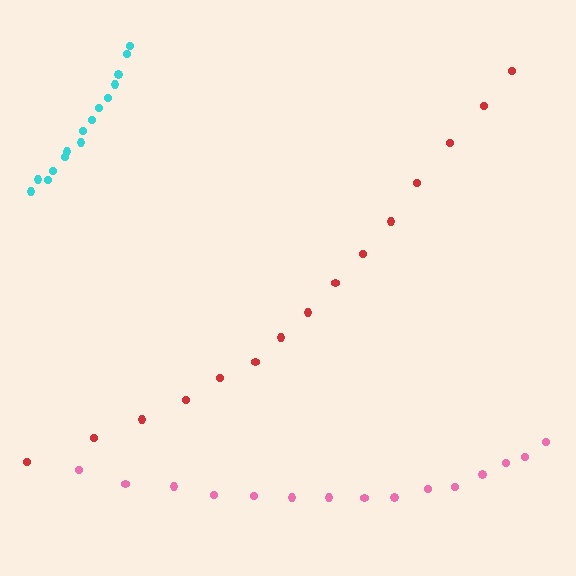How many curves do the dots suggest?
There are 3 distinct paths.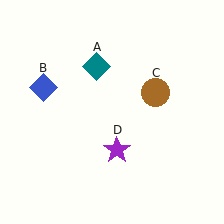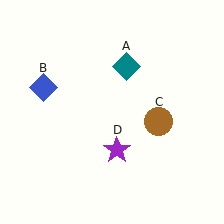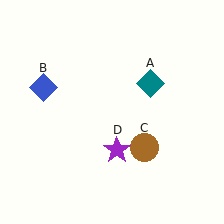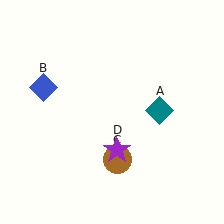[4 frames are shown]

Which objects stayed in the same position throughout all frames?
Blue diamond (object B) and purple star (object D) remained stationary.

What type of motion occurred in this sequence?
The teal diamond (object A), brown circle (object C) rotated clockwise around the center of the scene.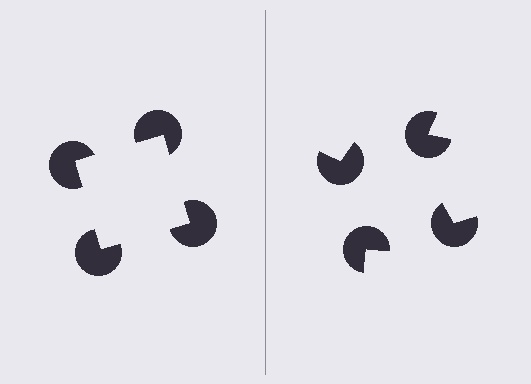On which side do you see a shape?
An illusory square appears on the left side. On the right side the wedge cuts are rotated, so no coherent shape forms.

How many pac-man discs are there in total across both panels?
8 — 4 on each side.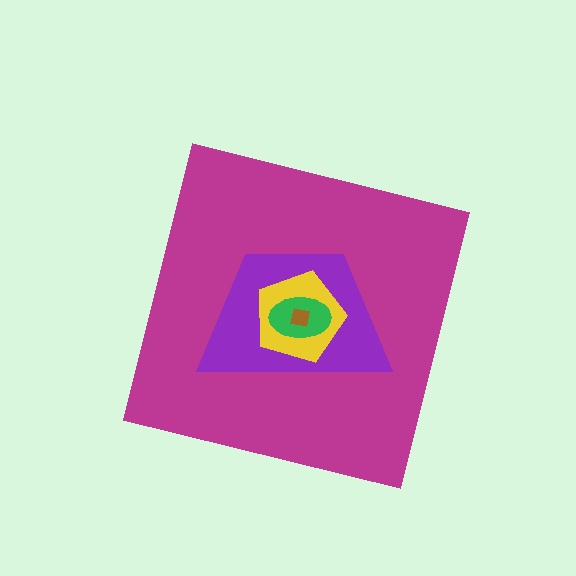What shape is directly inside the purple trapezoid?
The yellow pentagon.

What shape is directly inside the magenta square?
The purple trapezoid.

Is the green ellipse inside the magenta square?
Yes.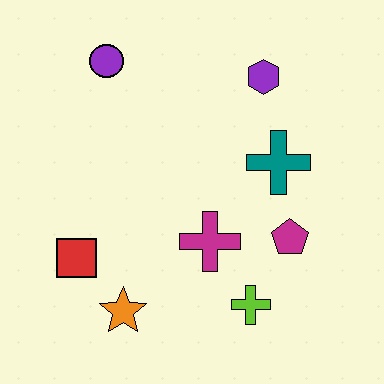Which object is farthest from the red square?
The purple hexagon is farthest from the red square.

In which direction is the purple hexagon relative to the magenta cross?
The purple hexagon is above the magenta cross.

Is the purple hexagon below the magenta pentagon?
No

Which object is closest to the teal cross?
The magenta pentagon is closest to the teal cross.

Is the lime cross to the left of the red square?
No